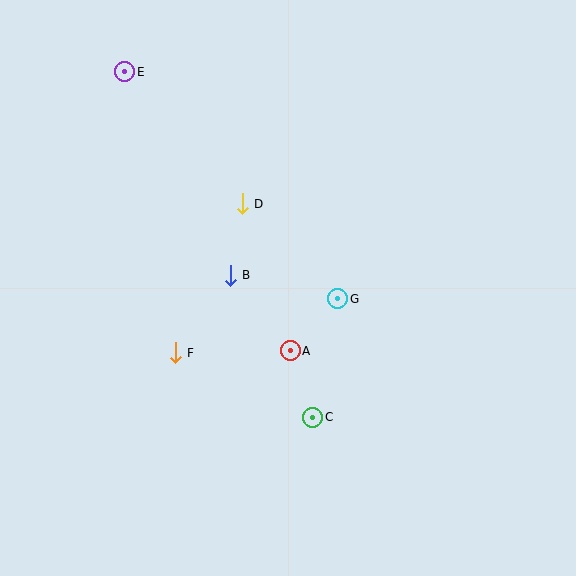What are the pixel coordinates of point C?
Point C is at (313, 417).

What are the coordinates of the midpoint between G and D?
The midpoint between G and D is at (290, 251).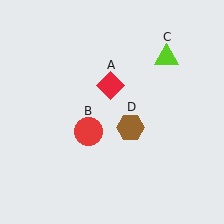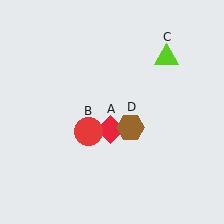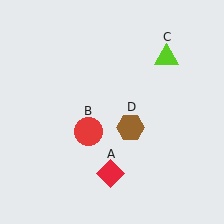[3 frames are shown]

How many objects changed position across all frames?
1 object changed position: red diamond (object A).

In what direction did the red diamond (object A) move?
The red diamond (object A) moved down.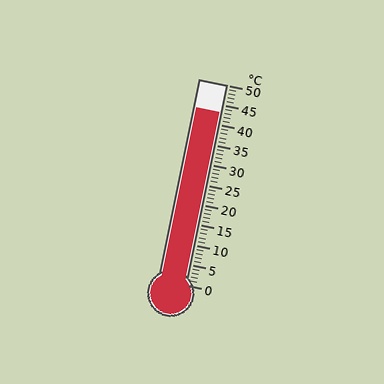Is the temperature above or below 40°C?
The temperature is above 40°C.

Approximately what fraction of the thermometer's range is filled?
The thermometer is filled to approximately 85% of its range.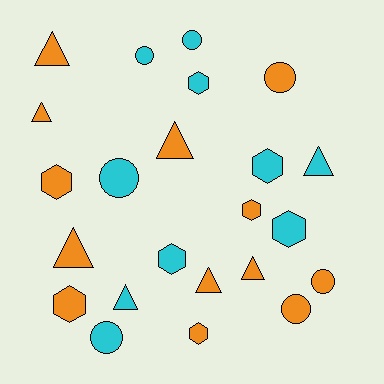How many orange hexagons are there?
There are 4 orange hexagons.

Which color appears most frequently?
Orange, with 13 objects.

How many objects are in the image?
There are 23 objects.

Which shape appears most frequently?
Hexagon, with 8 objects.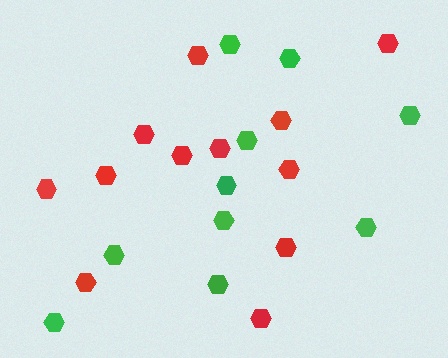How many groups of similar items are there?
There are 2 groups: one group of red hexagons (12) and one group of green hexagons (10).